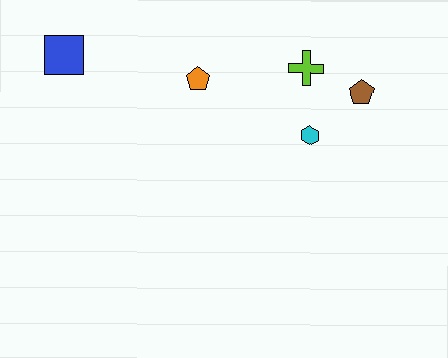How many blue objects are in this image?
There is 1 blue object.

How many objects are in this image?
There are 5 objects.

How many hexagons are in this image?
There is 1 hexagon.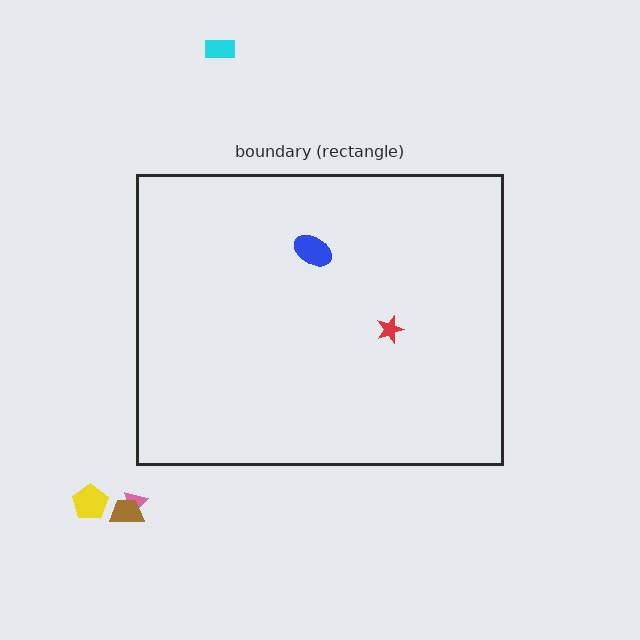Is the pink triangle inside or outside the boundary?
Outside.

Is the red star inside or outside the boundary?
Inside.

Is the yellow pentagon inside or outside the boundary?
Outside.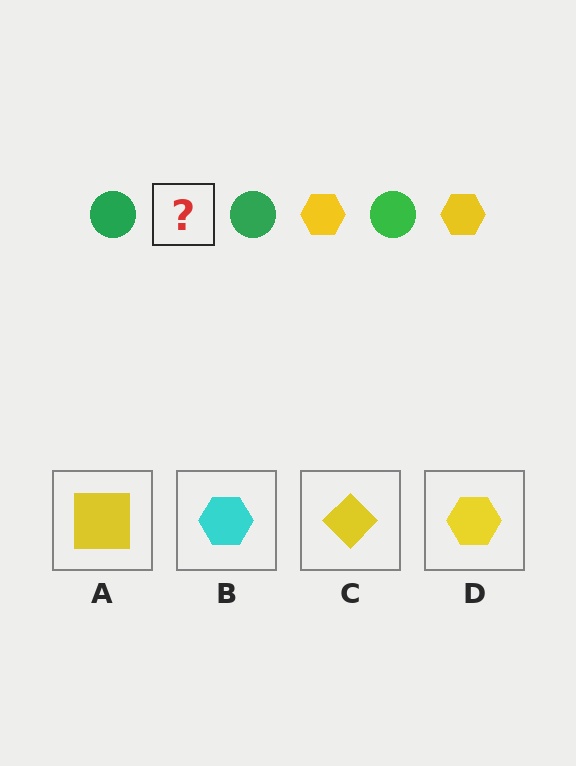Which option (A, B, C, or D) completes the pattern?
D.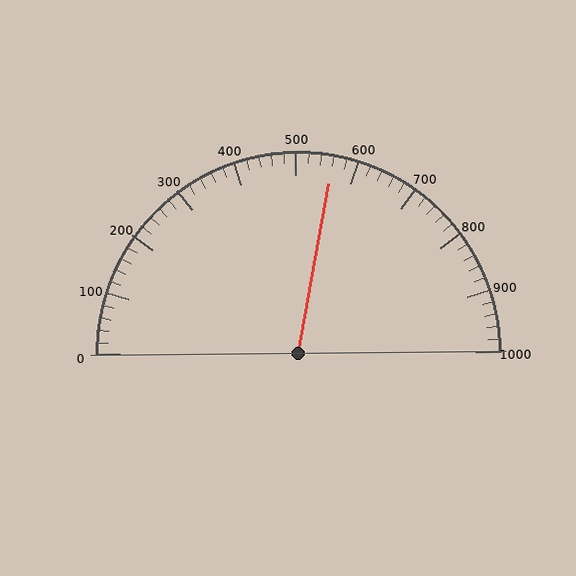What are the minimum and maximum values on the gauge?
The gauge ranges from 0 to 1000.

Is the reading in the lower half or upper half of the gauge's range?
The reading is in the upper half of the range (0 to 1000).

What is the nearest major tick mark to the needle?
The nearest major tick mark is 600.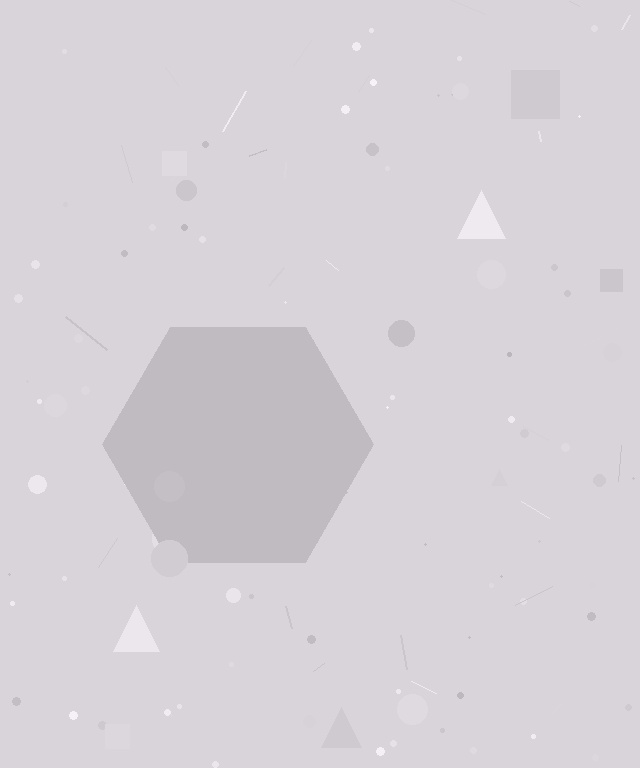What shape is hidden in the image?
A hexagon is hidden in the image.